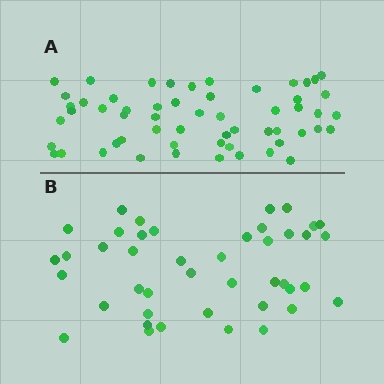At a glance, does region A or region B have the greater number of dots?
Region A (the top region) has more dots.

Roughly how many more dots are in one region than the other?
Region A has approximately 15 more dots than region B.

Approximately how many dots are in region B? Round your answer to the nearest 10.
About 40 dots. (The exact count is 43, which rounds to 40.)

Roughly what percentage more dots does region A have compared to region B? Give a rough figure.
About 35% more.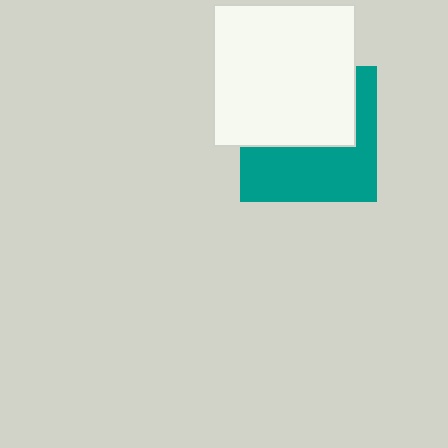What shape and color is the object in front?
The object in front is a white square.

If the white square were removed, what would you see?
You would see the complete teal square.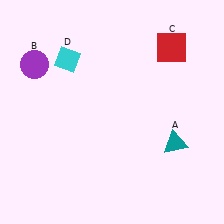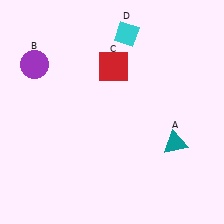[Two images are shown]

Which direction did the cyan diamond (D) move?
The cyan diamond (D) moved right.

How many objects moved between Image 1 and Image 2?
2 objects moved between the two images.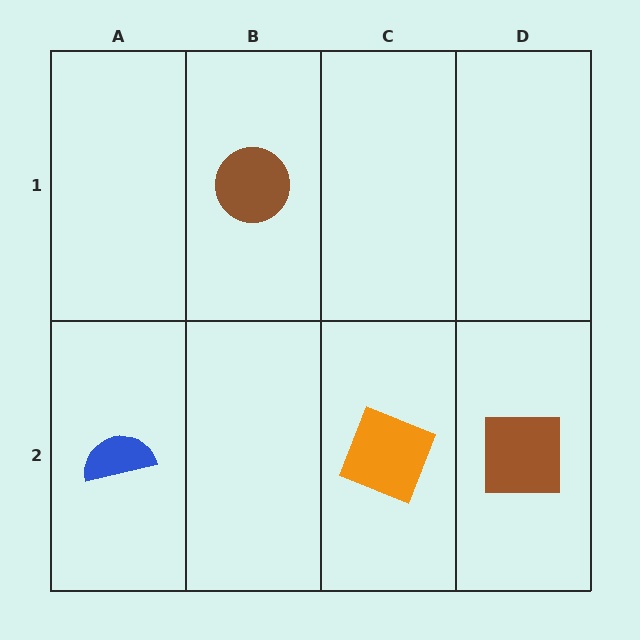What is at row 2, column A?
A blue semicircle.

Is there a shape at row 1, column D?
No, that cell is empty.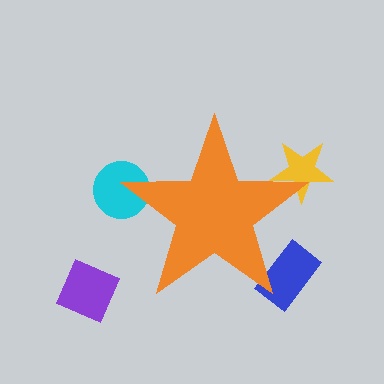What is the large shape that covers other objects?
An orange star.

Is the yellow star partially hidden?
Yes, the yellow star is partially hidden behind the orange star.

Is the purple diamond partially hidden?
No, the purple diamond is fully visible.